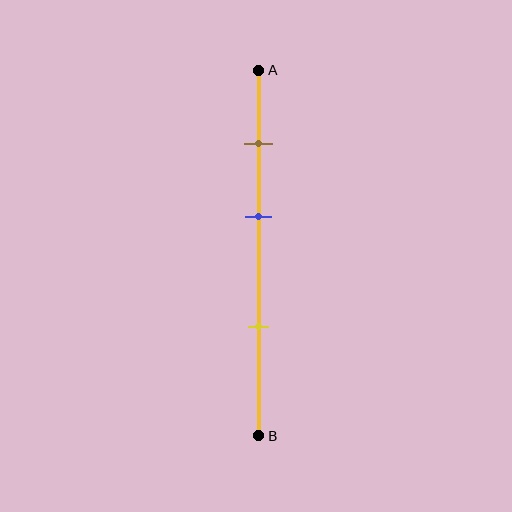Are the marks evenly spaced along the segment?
Yes, the marks are approximately evenly spaced.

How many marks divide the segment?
There are 3 marks dividing the segment.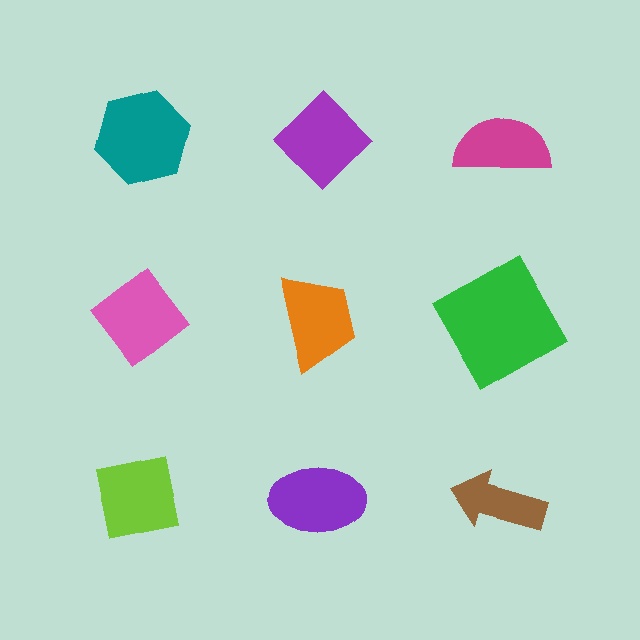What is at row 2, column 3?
A green diamond.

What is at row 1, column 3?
A magenta semicircle.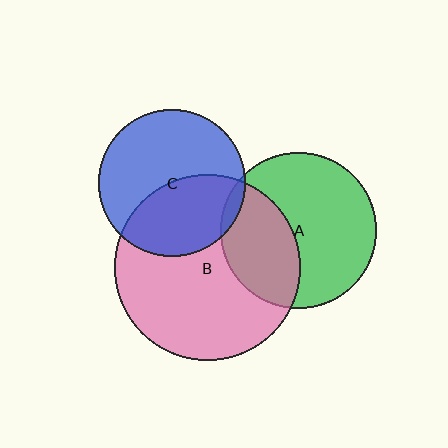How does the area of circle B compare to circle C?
Approximately 1.6 times.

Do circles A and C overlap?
Yes.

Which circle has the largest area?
Circle B (pink).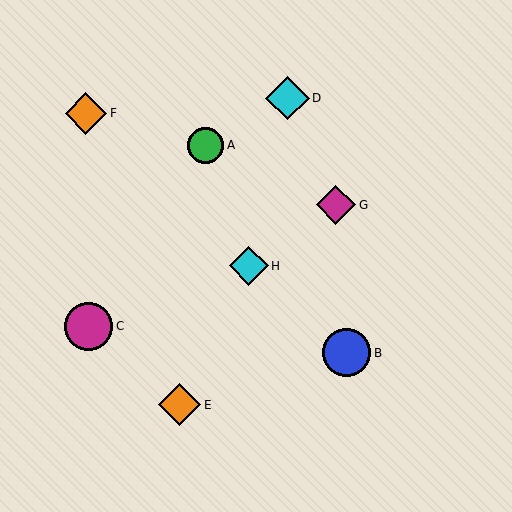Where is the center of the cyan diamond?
The center of the cyan diamond is at (249, 266).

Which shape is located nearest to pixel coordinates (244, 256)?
The cyan diamond (labeled H) at (249, 266) is nearest to that location.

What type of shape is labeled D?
Shape D is a cyan diamond.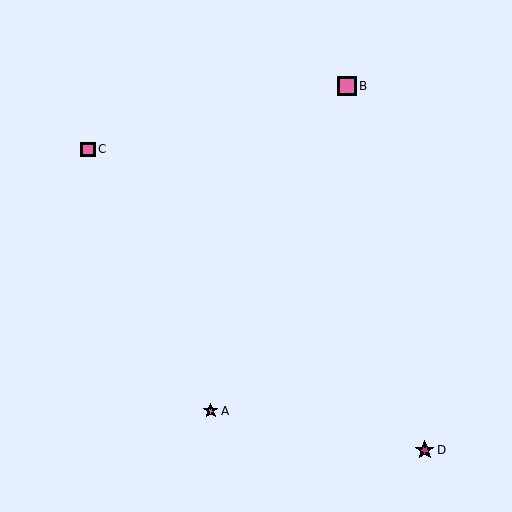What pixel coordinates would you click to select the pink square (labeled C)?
Click at (88, 149) to select the pink square C.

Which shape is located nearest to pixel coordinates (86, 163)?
The pink square (labeled C) at (88, 149) is nearest to that location.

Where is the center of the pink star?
The center of the pink star is at (211, 411).